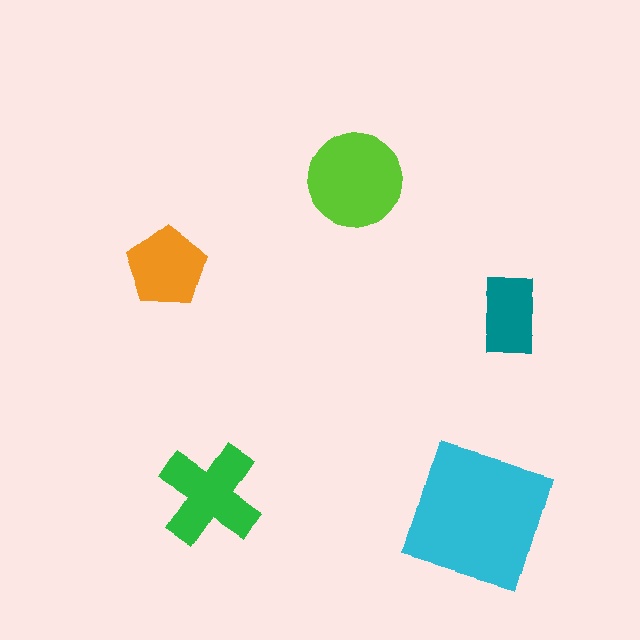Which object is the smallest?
The teal rectangle.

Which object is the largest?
The cyan square.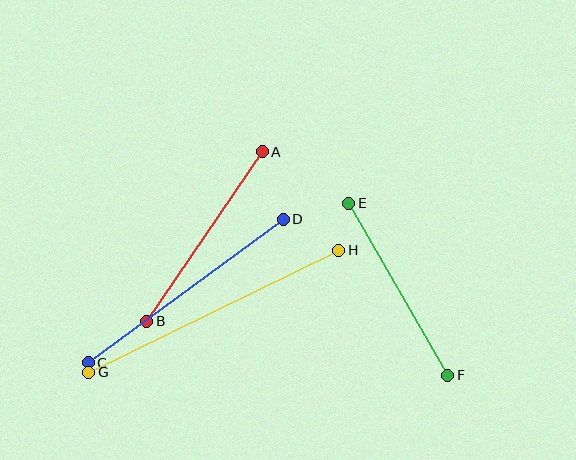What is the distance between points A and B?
The distance is approximately 205 pixels.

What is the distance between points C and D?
The distance is approximately 242 pixels.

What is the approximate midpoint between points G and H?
The midpoint is at approximately (214, 311) pixels.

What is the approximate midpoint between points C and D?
The midpoint is at approximately (186, 291) pixels.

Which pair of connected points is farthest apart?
Points G and H are farthest apart.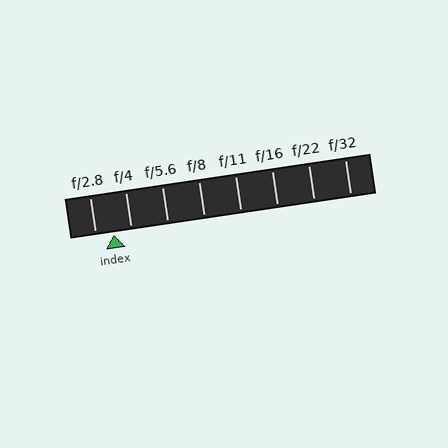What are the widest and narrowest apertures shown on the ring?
The widest aperture shown is f/2.8 and the narrowest is f/32.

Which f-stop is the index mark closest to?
The index mark is closest to f/4.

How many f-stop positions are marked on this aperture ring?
There are 8 f-stop positions marked.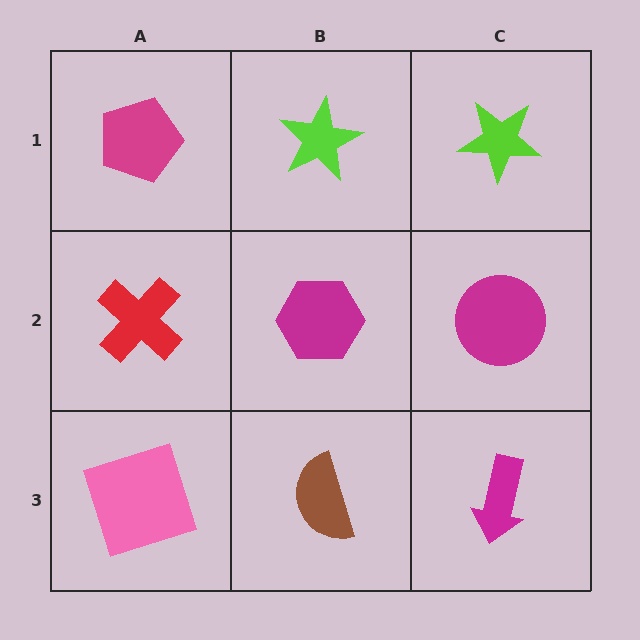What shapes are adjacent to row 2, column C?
A lime star (row 1, column C), a magenta arrow (row 3, column C), a magenta hexagon (row 2, column B).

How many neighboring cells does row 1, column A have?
2.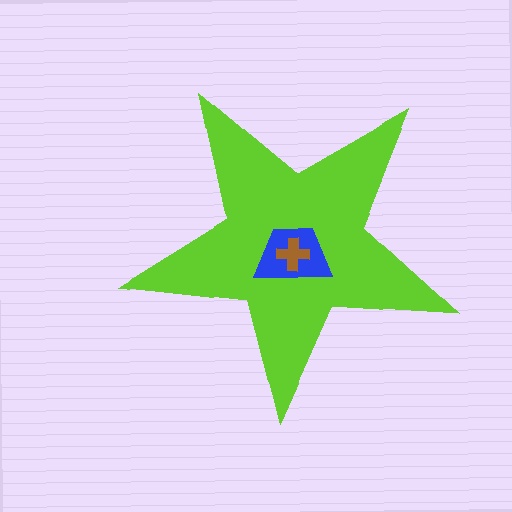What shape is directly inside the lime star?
The blue trapezoid.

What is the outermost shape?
The lime star.